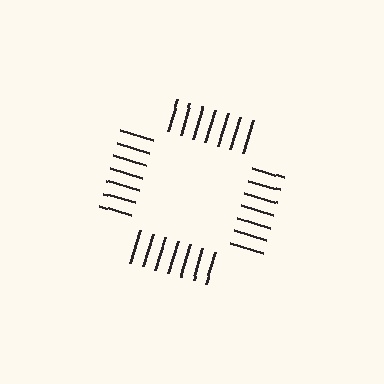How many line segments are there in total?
28 — 7 along each of the 4 edges.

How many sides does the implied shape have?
4 sides — the line-ends trace a square.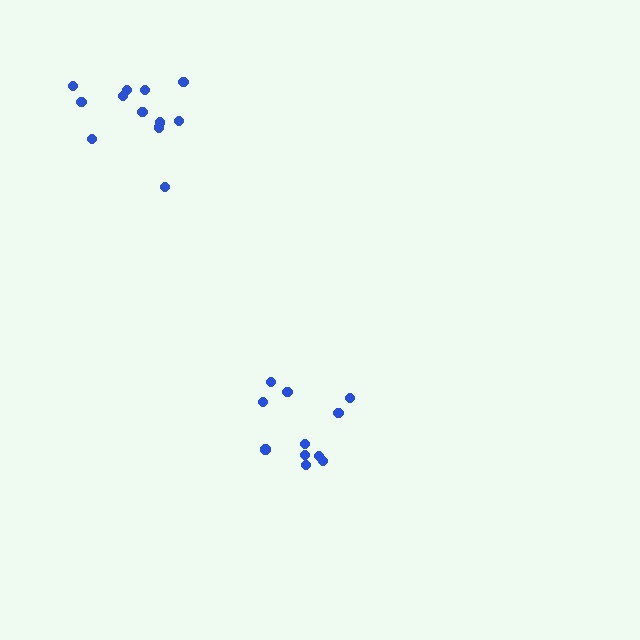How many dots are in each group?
Group 1: 11 dots, Group 2: 12 dots (23 total).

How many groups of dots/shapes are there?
There are 2 groups.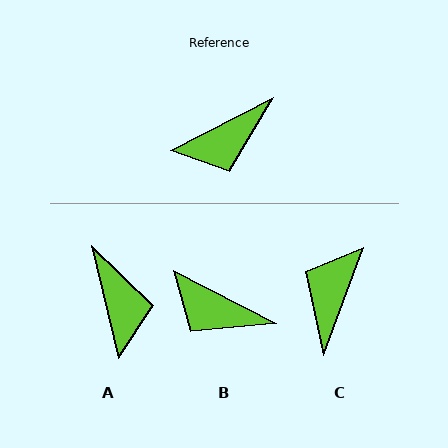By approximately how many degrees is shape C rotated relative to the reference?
Approximately 137 degrees clockwise.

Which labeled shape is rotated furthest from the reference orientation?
C, about 137 degrees away.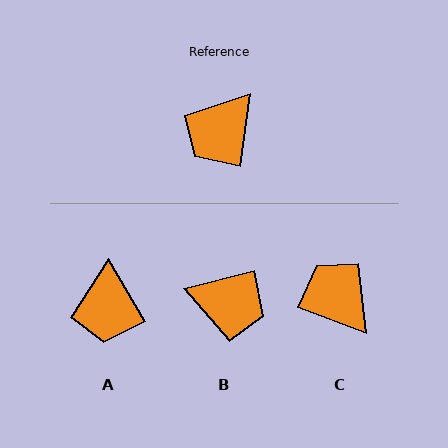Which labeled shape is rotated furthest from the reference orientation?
B, about 113 degrees away.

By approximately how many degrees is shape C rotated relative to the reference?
Approximately 102 degrees clockwise.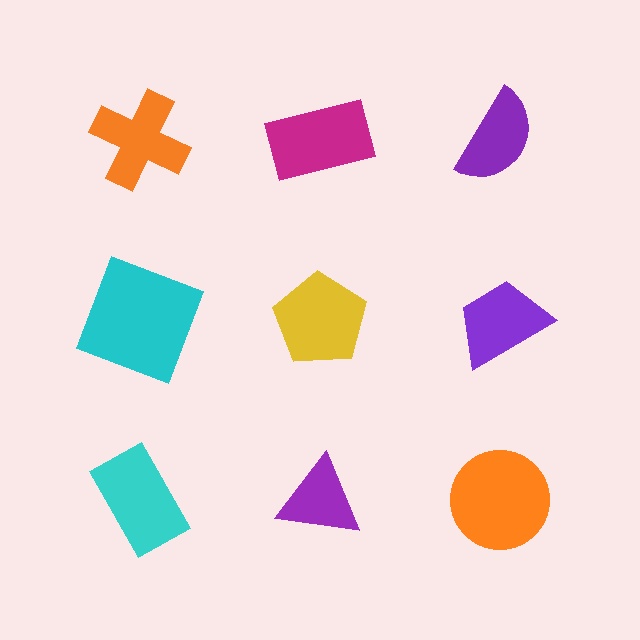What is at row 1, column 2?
A magenta rectangle.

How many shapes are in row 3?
3 shapes.